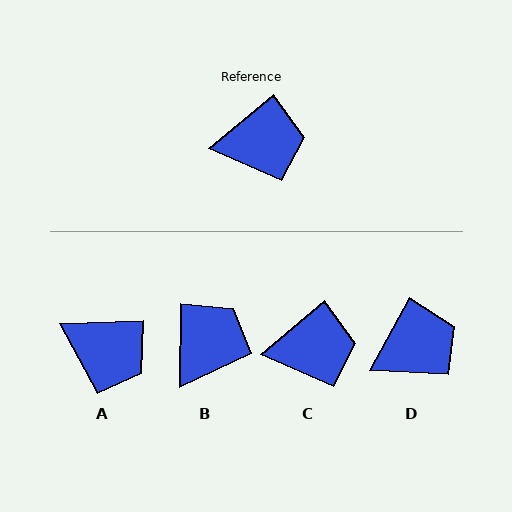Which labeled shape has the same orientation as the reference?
C.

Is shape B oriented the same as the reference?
No, it is off by about 49 degrees.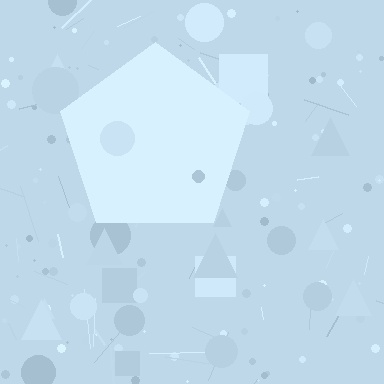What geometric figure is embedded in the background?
A pentagon is embedded in the background.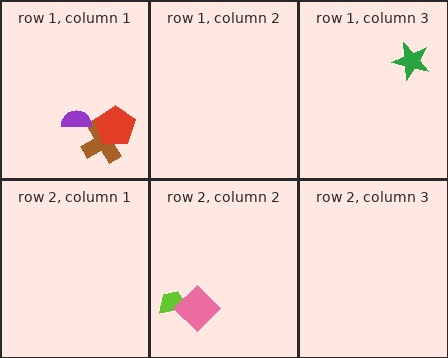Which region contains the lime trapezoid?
The row 2, column 2 region.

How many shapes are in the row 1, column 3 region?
1.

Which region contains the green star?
The row 1, column 3 region.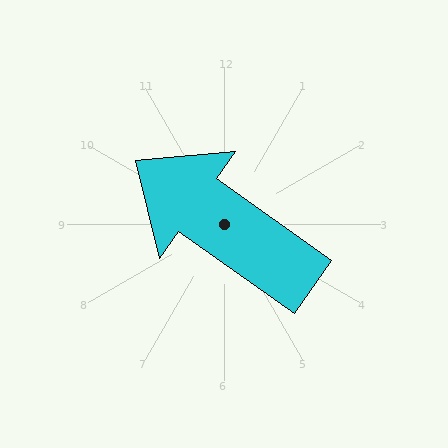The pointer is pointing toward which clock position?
Roughly 10 o'clock.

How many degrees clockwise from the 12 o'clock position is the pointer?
Approximately 305 degrees.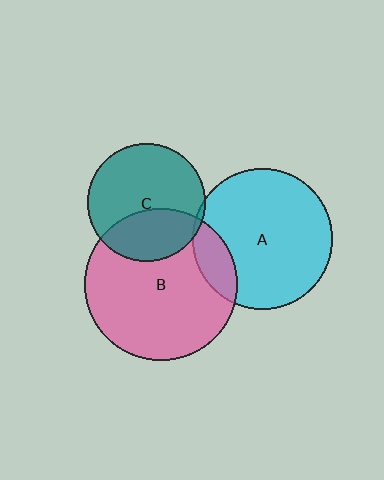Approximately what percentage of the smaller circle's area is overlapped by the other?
Approximately 15%.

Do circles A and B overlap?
Yes.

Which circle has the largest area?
Circle B (pink).